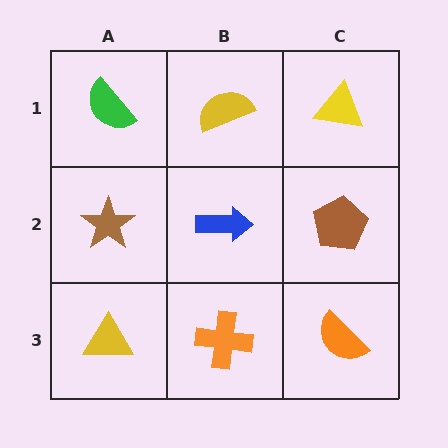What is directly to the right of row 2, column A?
A blue arrow.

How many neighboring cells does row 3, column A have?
2.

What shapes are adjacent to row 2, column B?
A yellow semicircle (row 1, column B), an orange cross (row 3, column B), a brown star (row 2, column A), a brown pentagon (row 2, column C).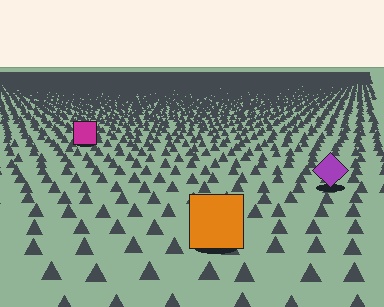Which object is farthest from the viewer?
The magenta square is farthest from the viewer. It appears smaller and the ground texture around it is denser.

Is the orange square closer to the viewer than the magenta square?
Yes. The orange square is closer — you can tell from the texture gradient: the ground texture is coarser near it.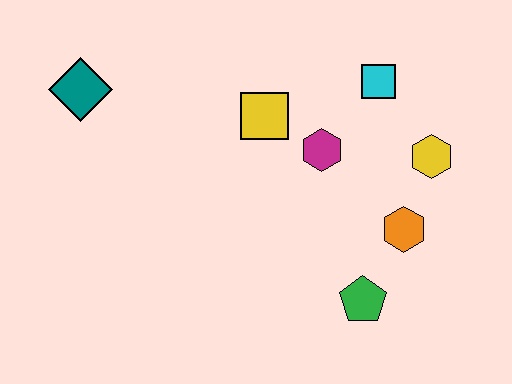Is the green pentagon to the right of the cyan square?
No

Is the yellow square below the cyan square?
Yes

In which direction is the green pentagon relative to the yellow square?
The green pentagon is below the yellow square.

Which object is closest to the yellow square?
The magenta hexagon is closest to the yellow square.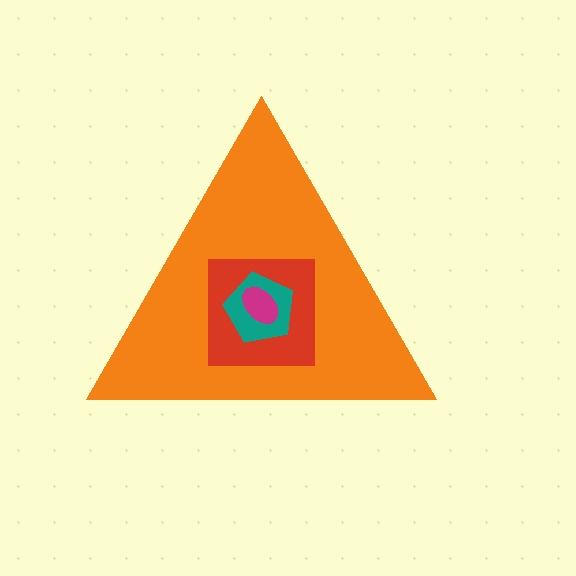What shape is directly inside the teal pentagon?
The magenta ellipse.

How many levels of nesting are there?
4.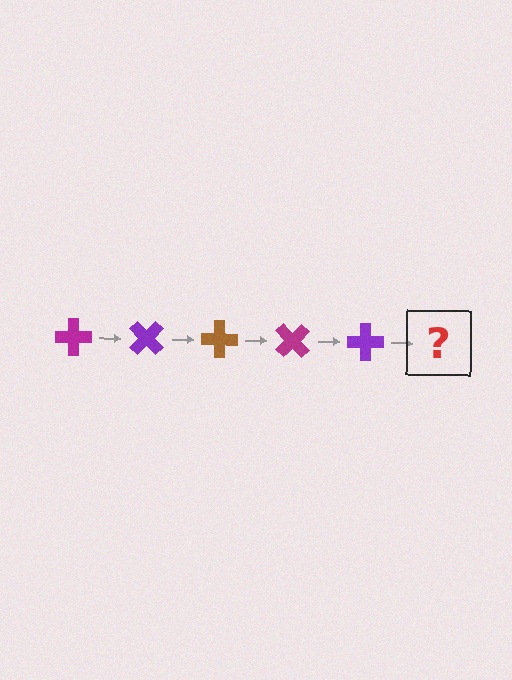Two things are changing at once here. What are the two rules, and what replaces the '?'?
The two rules are that it rotates 45 degrees each step and the color cycles through magenta, purple, and brown. The '?' should be a brown cross, rotated 225 degrees from the start.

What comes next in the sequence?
The next element should be a brown cross, rotated 225 degrees from the start.